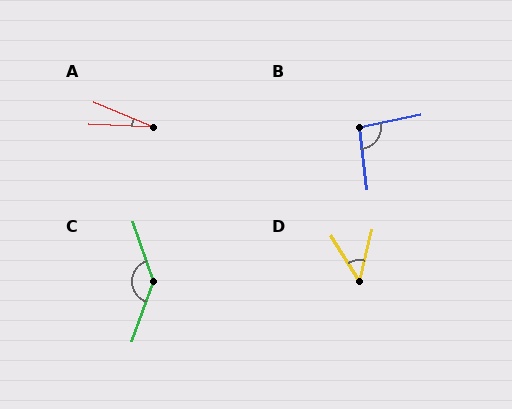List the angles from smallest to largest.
A (20°), D (45°), B (94°), C (142°).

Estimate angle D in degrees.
Approximately 45 degrees.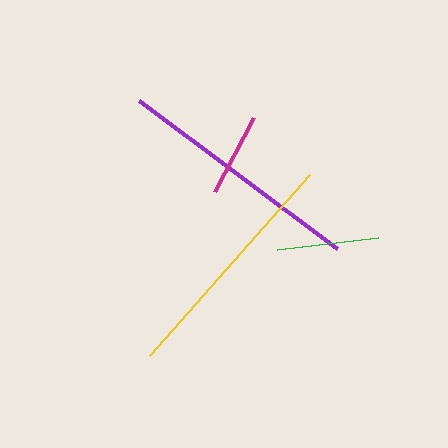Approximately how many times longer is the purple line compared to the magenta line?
The purple line is approximately 3.0 times the length of the magenta line.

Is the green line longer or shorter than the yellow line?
The yellow line is longer than the green line.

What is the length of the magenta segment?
The magenta segment is approximately 83 pixels long.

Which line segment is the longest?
The purple line is the longest at approximately 247 pixels.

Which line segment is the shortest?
The magenta line is the shortest at approximately 83 pixels.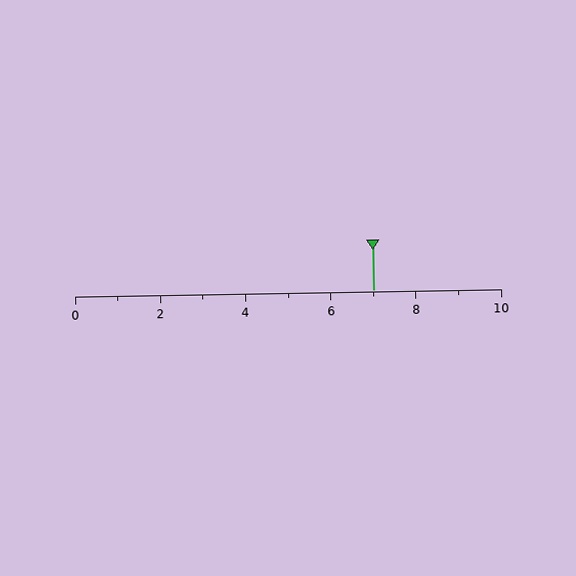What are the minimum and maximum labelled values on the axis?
The axis runs from 0 to 10.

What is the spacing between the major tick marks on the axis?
The major ticks are spaced 2 apart.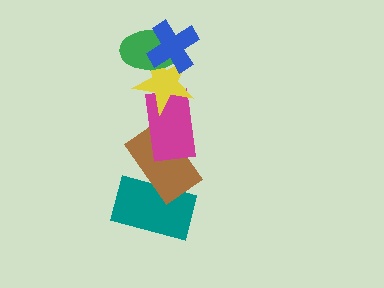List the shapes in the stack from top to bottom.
From top to bottom: the blue cross, the green ellipse, the yellow star, the magenta rectangle, the brown rectangle, the teal rectangle.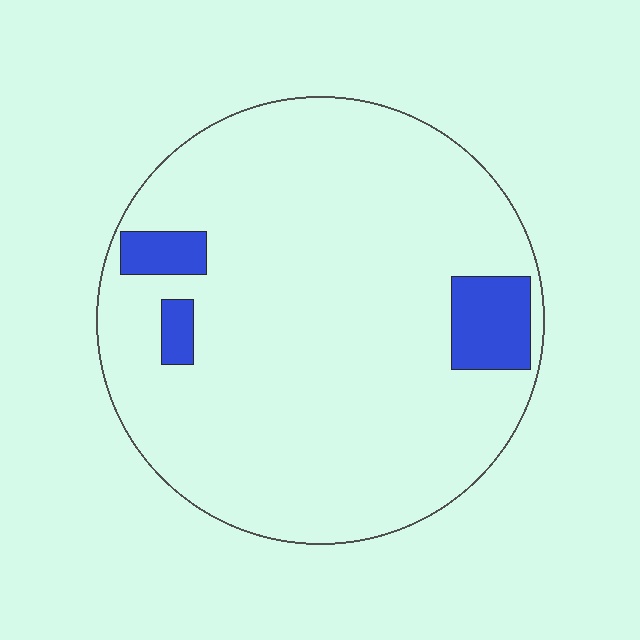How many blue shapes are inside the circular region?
3.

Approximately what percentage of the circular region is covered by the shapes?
Approximately 10%.